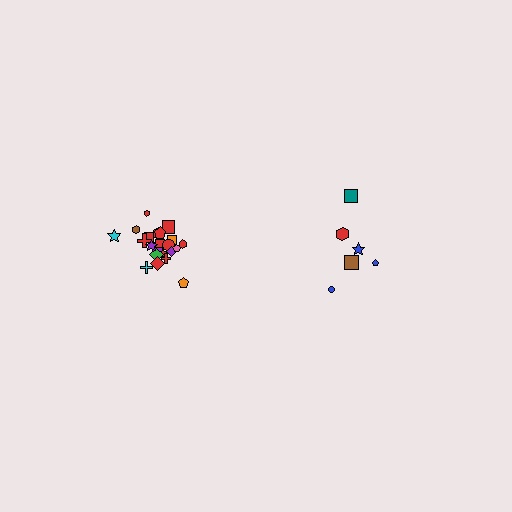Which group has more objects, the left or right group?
The left group.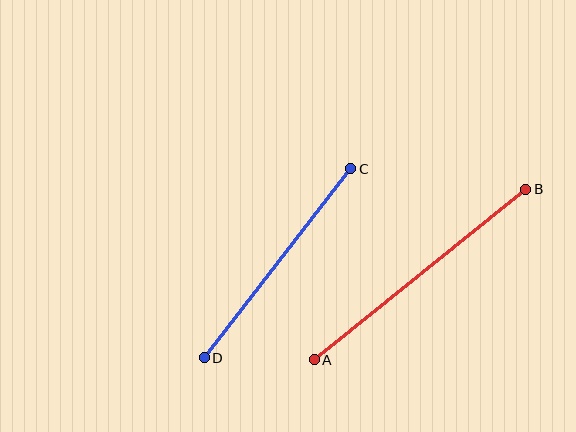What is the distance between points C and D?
The distance is approximately 239 pixels.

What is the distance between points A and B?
The distance is approximately 272 pixels.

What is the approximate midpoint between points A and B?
The midpoint is at approximately (420, 275) pixels.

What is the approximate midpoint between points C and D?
The midpoint is at approximately (278, 263) pixels.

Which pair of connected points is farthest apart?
Points A and B are farthest apart.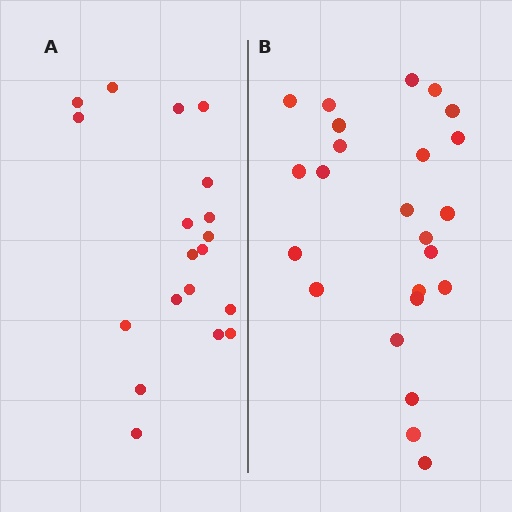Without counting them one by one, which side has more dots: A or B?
Region B (the right region) has more dots.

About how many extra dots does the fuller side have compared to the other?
Region B has about 5 more dots than region A.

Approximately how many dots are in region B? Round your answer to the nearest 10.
About 20 dots. (The exact count is 24, which rounds to 20.)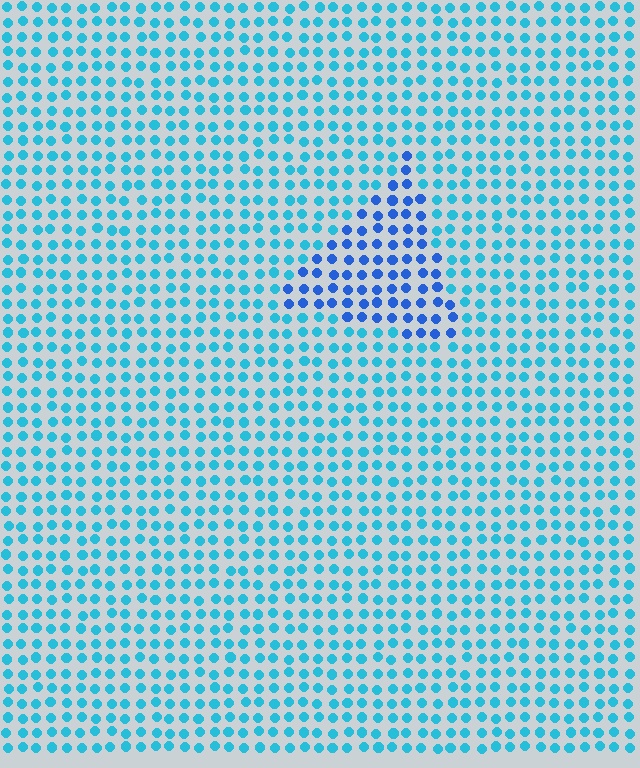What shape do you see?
I see a triangle.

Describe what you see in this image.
The image is filled with small cyan elements in a uniform arrangement. A triangle-shaped region is visible where the elements are tinted to a slightly different hue, forming a subtle color boundary.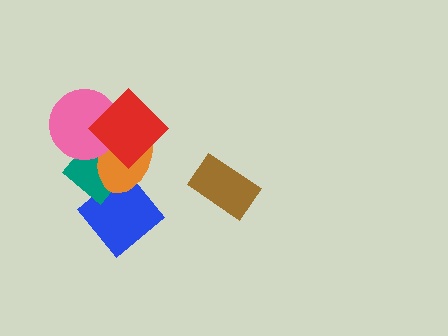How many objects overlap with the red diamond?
3 objects overlap with the red diamond.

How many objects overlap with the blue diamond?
2 objects overlap with the blue diamond.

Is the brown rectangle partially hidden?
No, no other shape covers it.